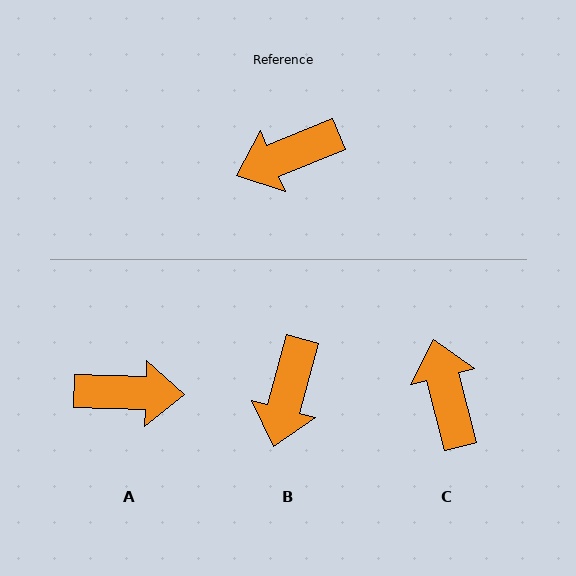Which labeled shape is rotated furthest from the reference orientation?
A, about 156 degrees away.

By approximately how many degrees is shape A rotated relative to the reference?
Approximately 156 degrees counter-clockwise.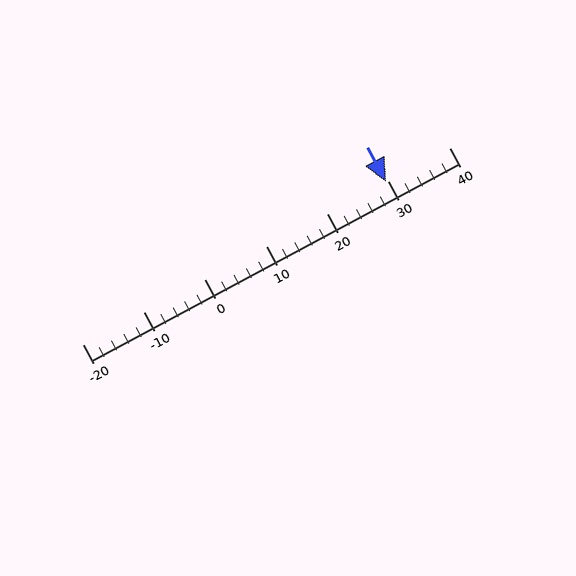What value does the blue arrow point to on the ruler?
The blue arrow points to approximately 30.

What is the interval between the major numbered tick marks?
The major tick marks are spaced 10 units apart.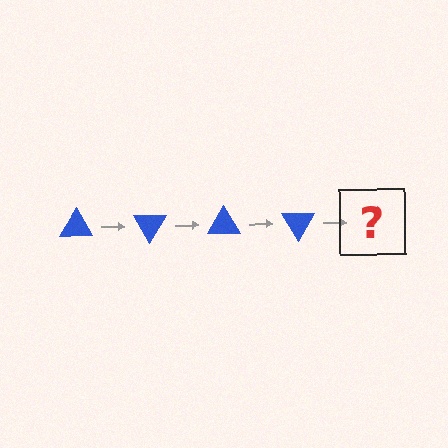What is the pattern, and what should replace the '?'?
The pattern is that the triangle rotates 60 degrees each step. The '?' should be a blue triangle rotated 240 degrees.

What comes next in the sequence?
The next element should be a blue triangle rotated 240 degrees.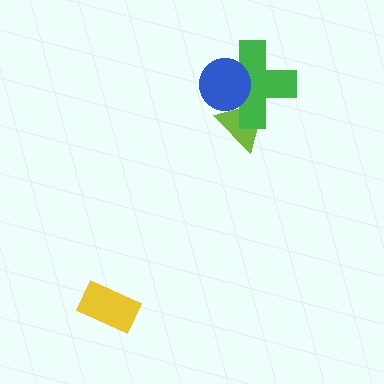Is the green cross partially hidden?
Yes, it is partially covered by another shape.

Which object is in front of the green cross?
The blue circle is in front of the green cross.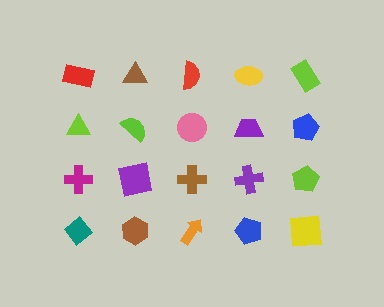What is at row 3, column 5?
A lime pentagon.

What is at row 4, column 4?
A blue pentagon.